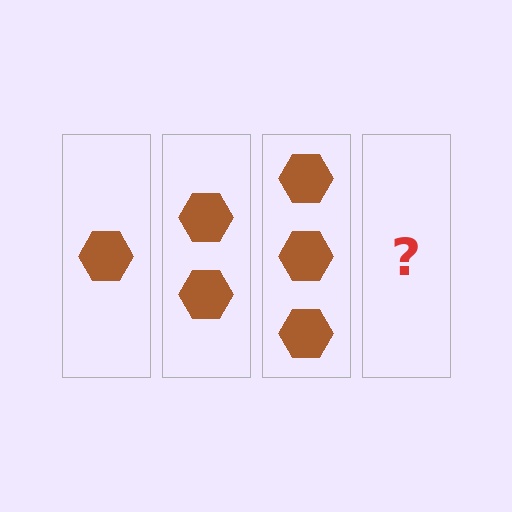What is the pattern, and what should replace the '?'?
The pattern is that each step adds one more hexagon. The '?' should be 4 hexagons.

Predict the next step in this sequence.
The next step is 4 hexagons.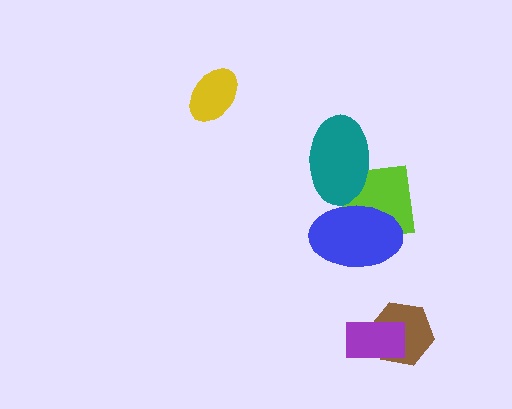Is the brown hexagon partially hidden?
Yes, it is partially covered by another shape.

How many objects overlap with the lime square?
2 objects overlap with the lime square.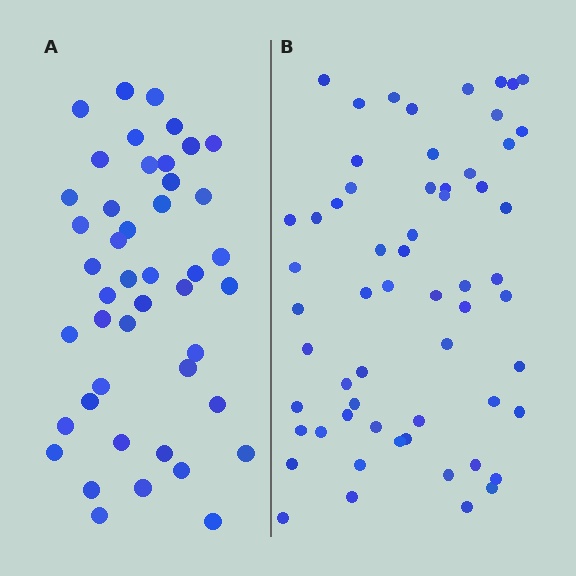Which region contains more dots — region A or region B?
Region B (the right region) has more dots.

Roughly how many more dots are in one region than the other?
Region B has approximately 15 more dots than region A.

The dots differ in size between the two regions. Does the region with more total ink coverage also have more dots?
No. Region A has more total ink coverage because its dots are larger, but region B actually contains more individual dots. Total area can be misleading — the number of items is what matters here.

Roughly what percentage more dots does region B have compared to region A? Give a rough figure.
About 35% more.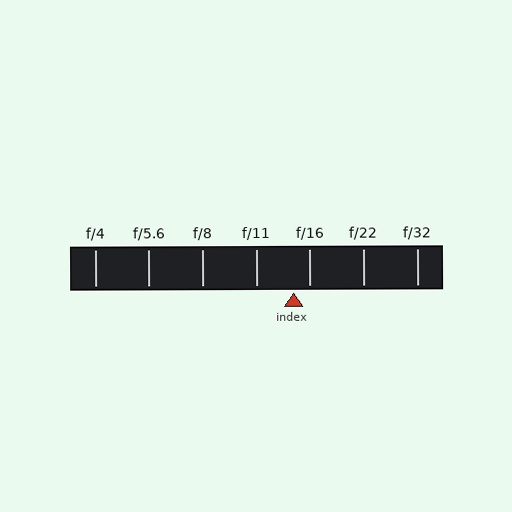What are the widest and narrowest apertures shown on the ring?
The widest aperture shown is f/4 and the narrowest is f/32.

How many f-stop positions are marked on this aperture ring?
There are 7 f-stop positions marked.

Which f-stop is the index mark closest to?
The index mark is closest to f/16.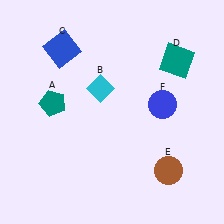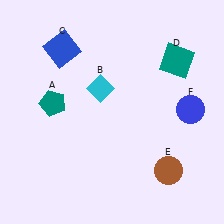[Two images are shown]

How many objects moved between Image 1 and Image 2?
1 object moved between the two images.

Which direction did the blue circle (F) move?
The blue circle (F) moved right.